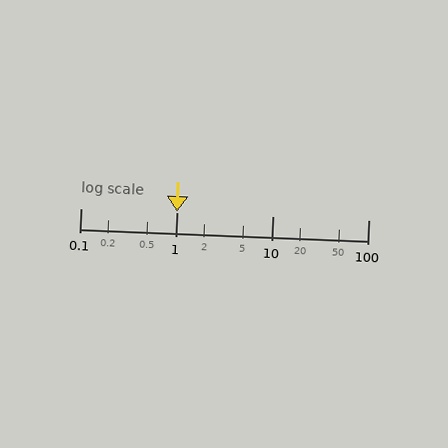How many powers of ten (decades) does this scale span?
The scale spans 3 decades, from 0.1 to 100.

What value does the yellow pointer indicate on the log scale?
The pointer indicates approximately 1.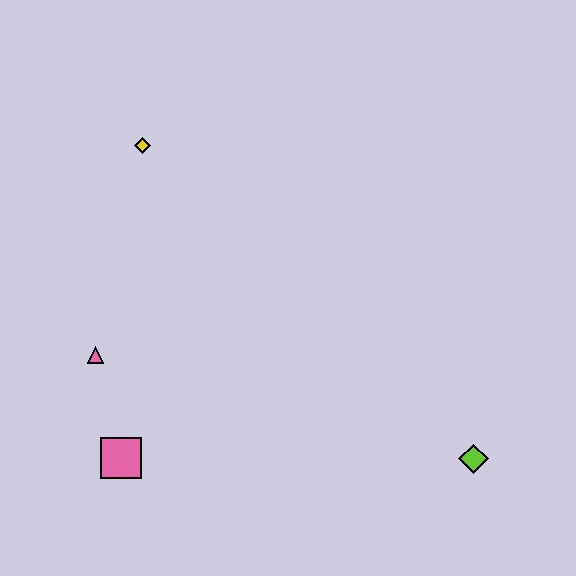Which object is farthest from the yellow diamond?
The lime diamond is farthest from the yellow diamond.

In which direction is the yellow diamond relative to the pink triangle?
The yellow diamond is above the pink triangle.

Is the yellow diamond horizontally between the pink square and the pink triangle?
No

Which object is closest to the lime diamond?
The pink square is closest to the lime diamond.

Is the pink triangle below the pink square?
No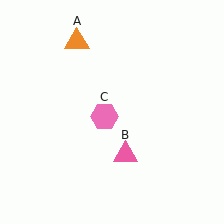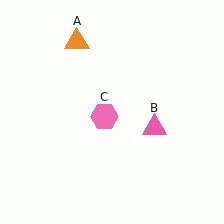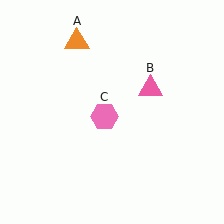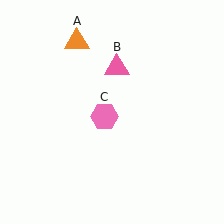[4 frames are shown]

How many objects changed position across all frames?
1 object changed position: pink triangle (object B).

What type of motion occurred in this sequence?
The pink triangle (object B) rotated counterclockwise around the center of the scene.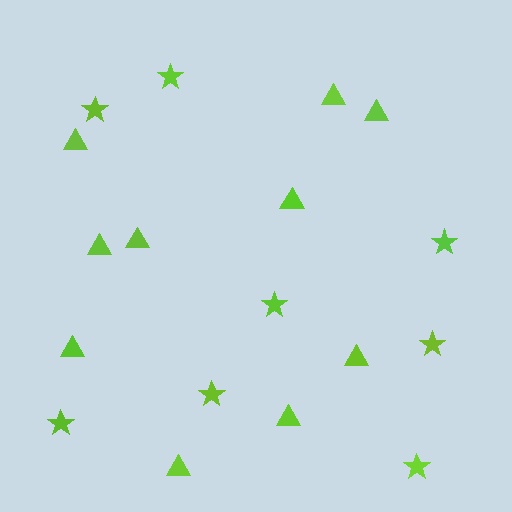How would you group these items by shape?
There are 2 groups: one group of triangles (10) and one group of stars (8).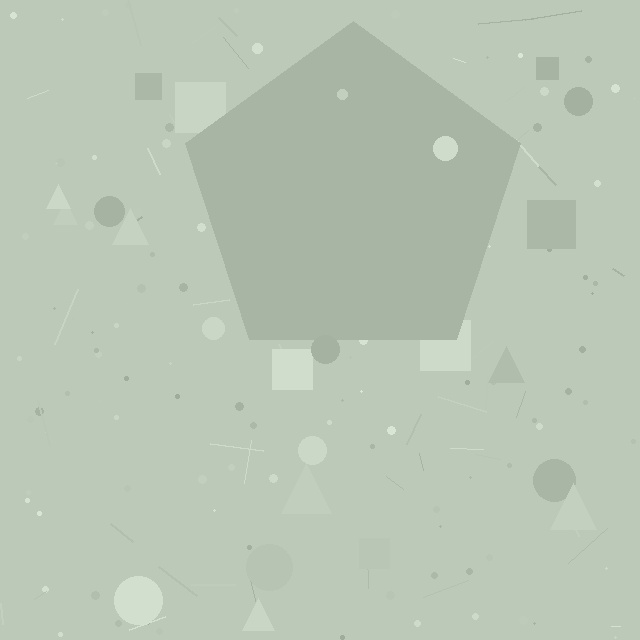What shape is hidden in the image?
A pentagon is hidden in the image.